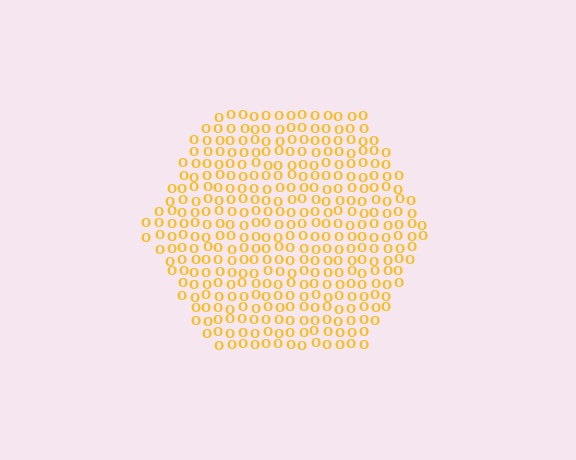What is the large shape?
The large shape is a hexagon.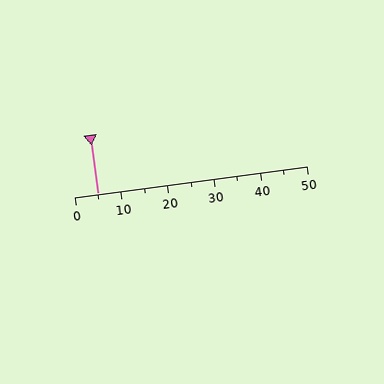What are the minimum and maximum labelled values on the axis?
The axis runs from 0 to 50.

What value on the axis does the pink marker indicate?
The marker indicates approximately 5.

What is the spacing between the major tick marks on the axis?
The major ticks are spaced 10 apart.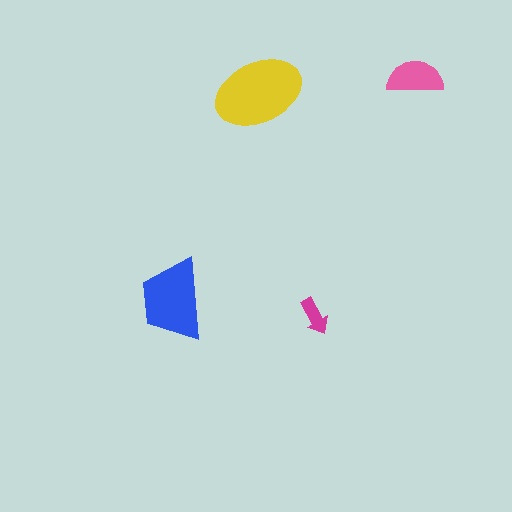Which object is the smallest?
The magenta arrow.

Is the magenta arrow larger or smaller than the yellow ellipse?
Smaller.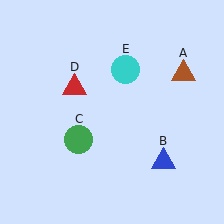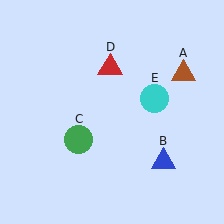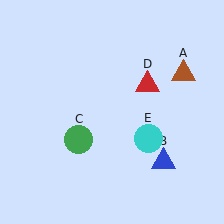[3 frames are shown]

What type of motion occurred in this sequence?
The red triangle (object D), cyan circle (object E) rotated clockwise around the center of the scene.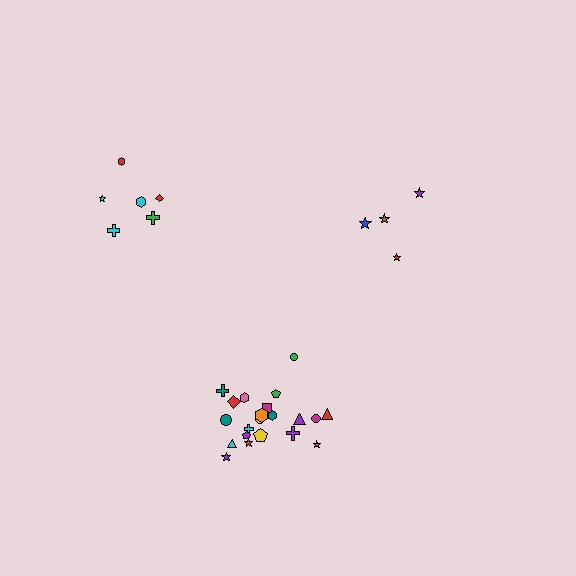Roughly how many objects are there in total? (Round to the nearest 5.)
Roughly 30 objects in total.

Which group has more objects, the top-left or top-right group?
The top-left group.